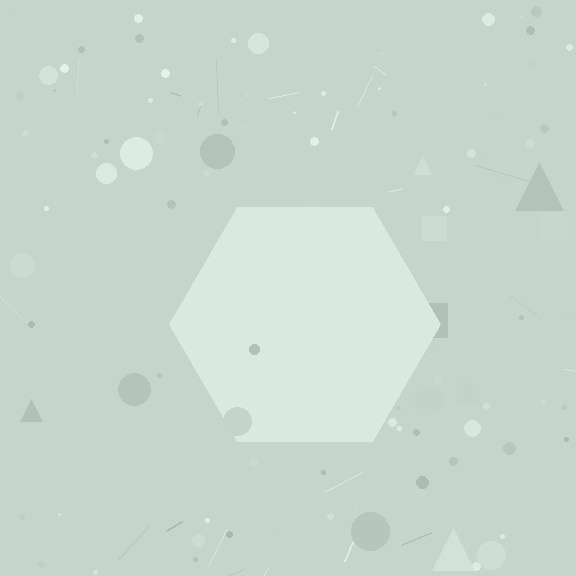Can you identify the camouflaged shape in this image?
The camouflaged shape is a hexagon.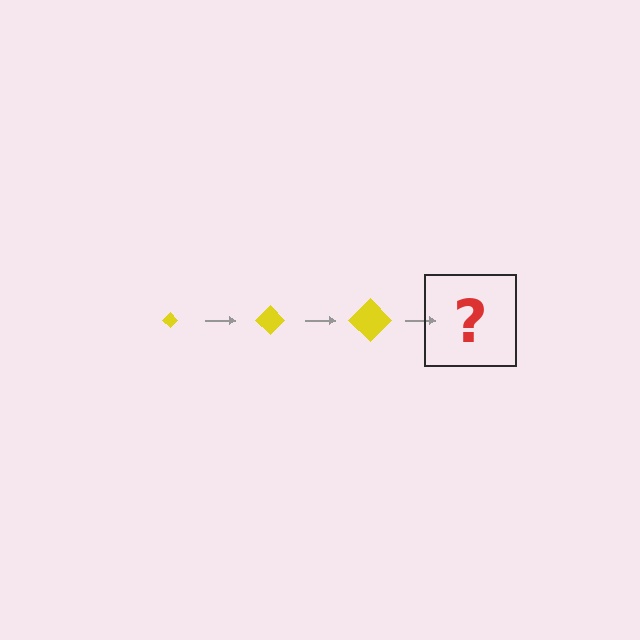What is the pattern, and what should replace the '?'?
The pattern is that the diamond gets progressively larger each step. The '?' should be a yellow diamond, larger than the previous one.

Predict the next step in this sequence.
The next step is a yellow diamond, larger than the previous one.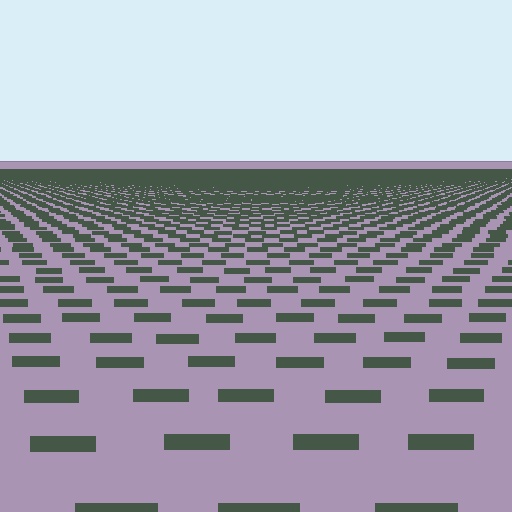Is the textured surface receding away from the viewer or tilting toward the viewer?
The surface is receding away from the viewer. Texture elements get smaller and denser toward the top.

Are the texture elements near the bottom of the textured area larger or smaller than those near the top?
Larger. Near the bottom, elements are closer to the viewer and appear at a bigger on-screen size.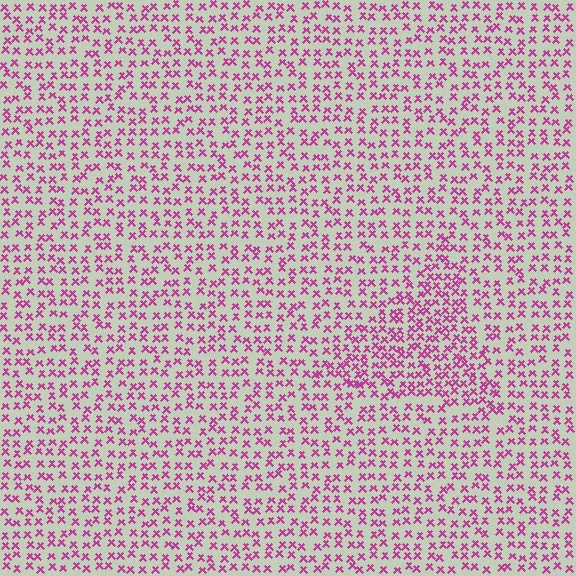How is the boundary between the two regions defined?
The boundary is defined by a change in element density (approximately 1.6x ratio). All elements are the same color, size, and shape.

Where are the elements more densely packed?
The elements are more densely packed inside the triangle boundary.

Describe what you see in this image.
The image contains small magenta elements arranged at two different densities. A triangle-shaped region is visible where the elements are more densely packed than the surrounding area.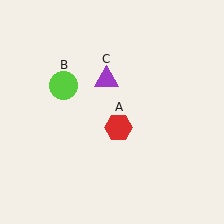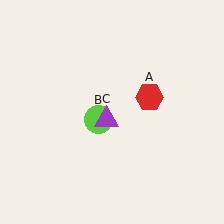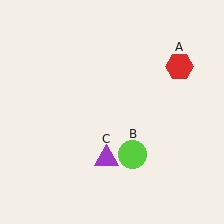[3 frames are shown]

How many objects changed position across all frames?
3 objects changed position: red hexagon (object A), lime circle (object B), purple triangle (object C).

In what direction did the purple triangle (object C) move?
The purple triangle (object C) moved down.